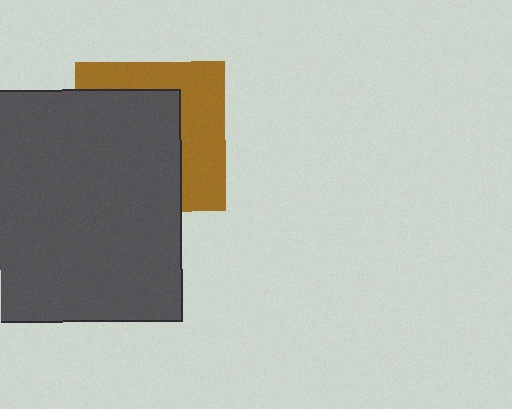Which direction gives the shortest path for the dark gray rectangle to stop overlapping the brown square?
Moving left gives the shortest separation.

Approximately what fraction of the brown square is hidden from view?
Roughly 58% of the brown square is hidden behind the dark gray rectangle.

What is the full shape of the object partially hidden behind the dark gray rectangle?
The partially hidden object is a brown square.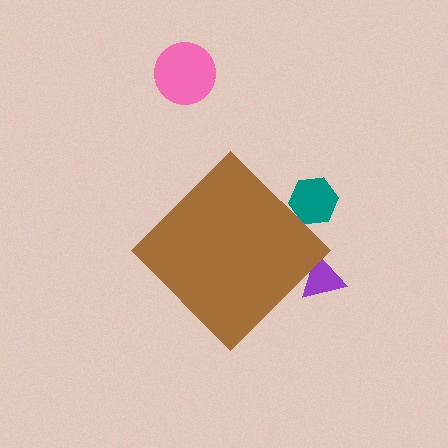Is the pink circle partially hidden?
No, the pink circle is fully visible.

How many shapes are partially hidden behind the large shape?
2 shapes are partially hidden.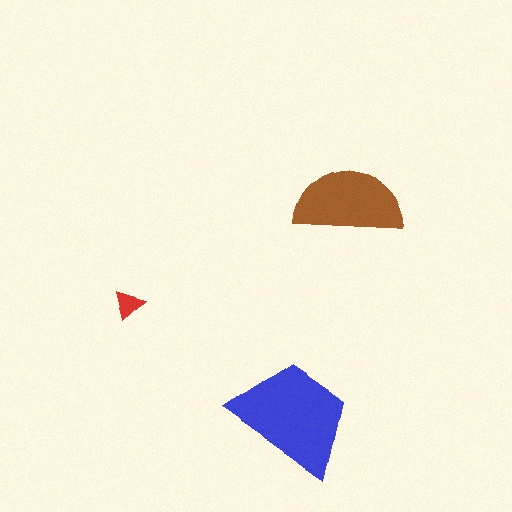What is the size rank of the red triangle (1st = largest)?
3rd.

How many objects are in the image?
There are 3 objects in the image.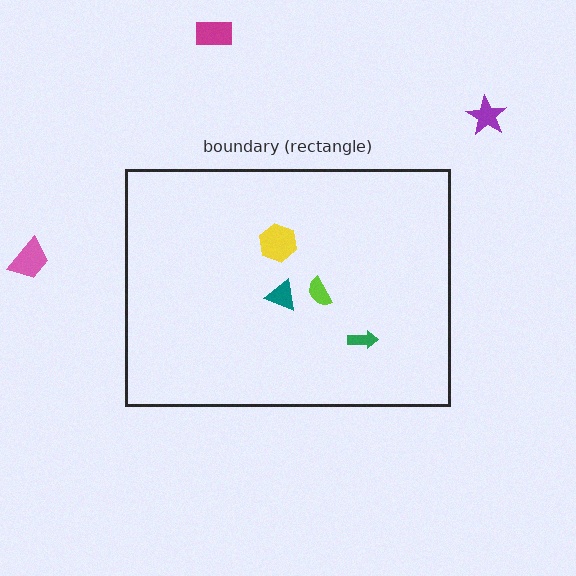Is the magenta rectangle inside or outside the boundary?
Outside.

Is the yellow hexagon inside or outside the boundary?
Inside.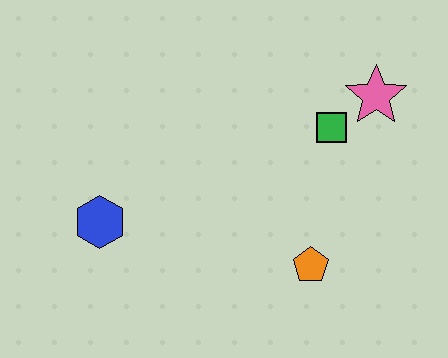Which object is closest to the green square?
The pink star is closest to the green square.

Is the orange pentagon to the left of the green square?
Yes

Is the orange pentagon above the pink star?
No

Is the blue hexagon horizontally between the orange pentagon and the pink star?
No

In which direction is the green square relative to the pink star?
The green square is to the left of the pink star.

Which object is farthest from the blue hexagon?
The pink star is farthest from the blue hexagon.